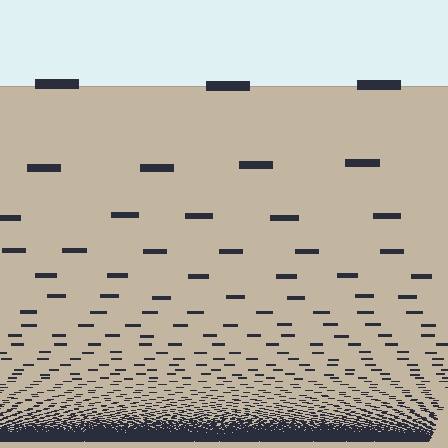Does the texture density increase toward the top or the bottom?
Density increases toward the bottom.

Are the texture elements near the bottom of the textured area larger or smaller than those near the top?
Smaller. The gradient is inverted — elements near the bottom are smaller and denser.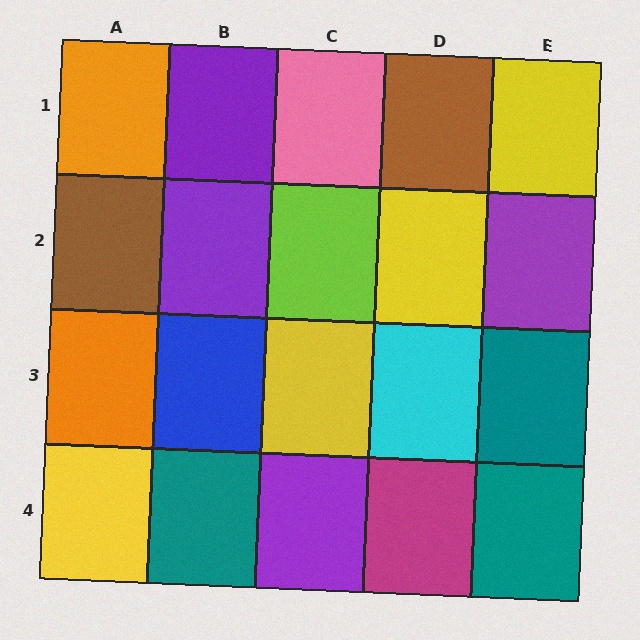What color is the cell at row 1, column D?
Brown.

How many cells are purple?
4 cells are purple.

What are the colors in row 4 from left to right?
Yellow, teal, purple, magenta, teal.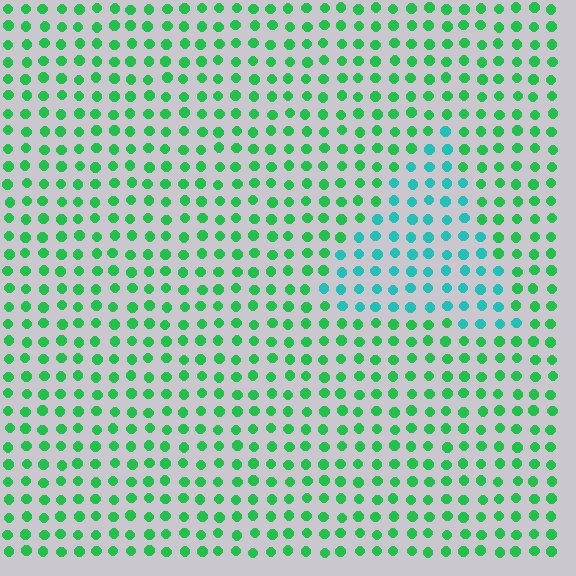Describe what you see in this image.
The image is filled with small green elements in a uniform arrangement. A triangle-shaped region is visible where the elements are tinted to a slightly different hue, forming a subtle color boundary.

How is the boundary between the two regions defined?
The boundary is defined purely by a slight shift in hue (about 41 degrees). Spacing, size, and orientation are identical on both sides.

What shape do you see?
I see a triangle.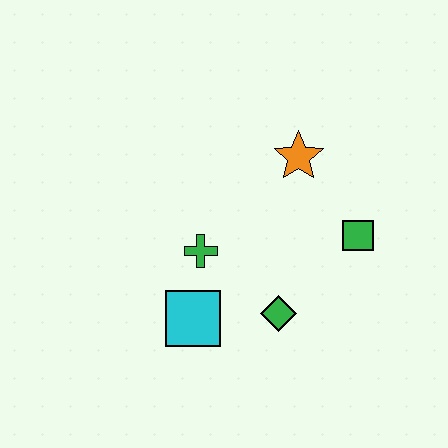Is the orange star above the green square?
Yes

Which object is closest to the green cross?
The cyan square is closest to the green cross.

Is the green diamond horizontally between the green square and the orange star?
No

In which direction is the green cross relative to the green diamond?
The green cross is to the left of the green diamond.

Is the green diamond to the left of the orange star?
Yes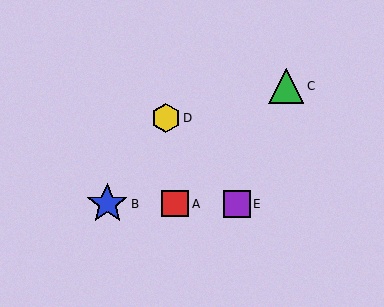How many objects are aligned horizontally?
3 objects (A, B, E) are aligned horizontally.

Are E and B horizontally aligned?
Yes, both are at y≈204.